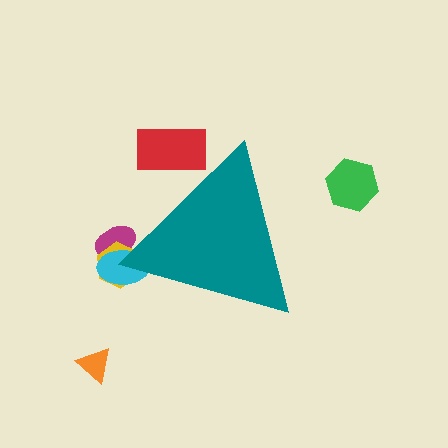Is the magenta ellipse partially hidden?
Yes, the magenta ellipse is partially hidden behind the teal triangle.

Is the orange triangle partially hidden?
No, the orange triangle is fully visible.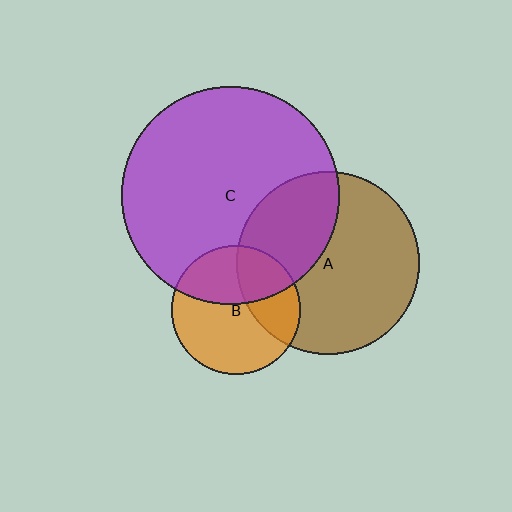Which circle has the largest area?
Circle C (purple).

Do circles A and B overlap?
Yes.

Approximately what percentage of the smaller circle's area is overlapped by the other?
Approximately 30%.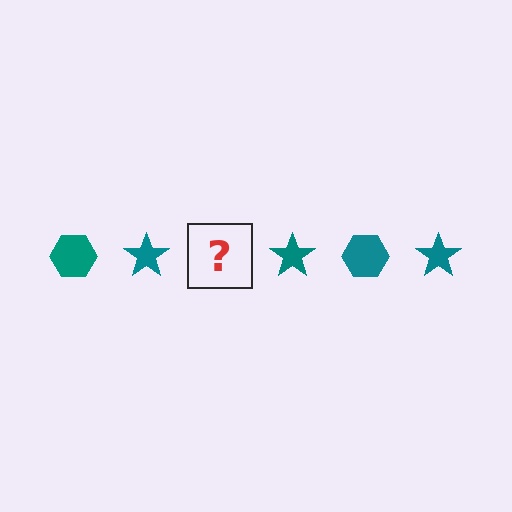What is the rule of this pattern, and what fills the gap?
The rule is that the pattern cycles through hexagon, star shapes in teal. The gap should be filled with a teal hexagon.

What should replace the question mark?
The question mark should be replaced with a teal hexagon.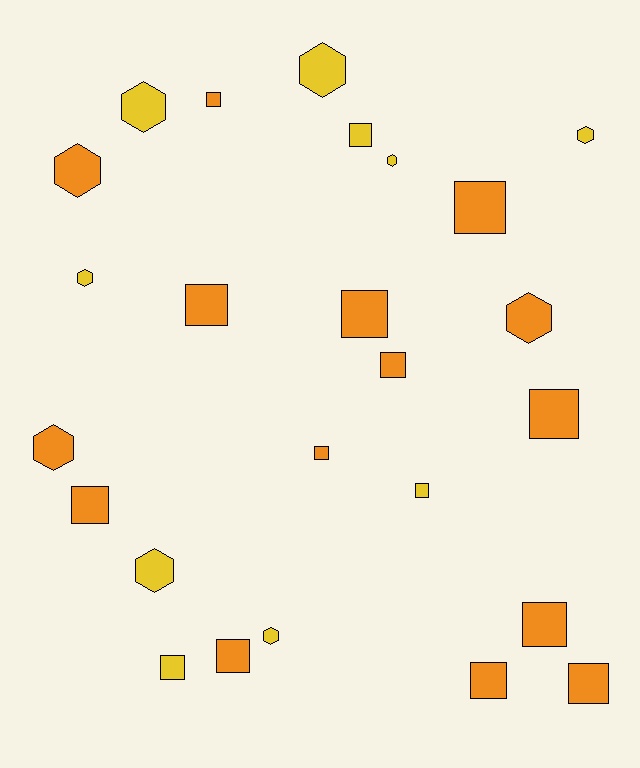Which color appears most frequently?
Orange, with 15 objects.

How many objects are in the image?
There are 25 objects.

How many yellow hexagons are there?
There are 7 yellow hexagons.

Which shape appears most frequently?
Square, with 15 objects.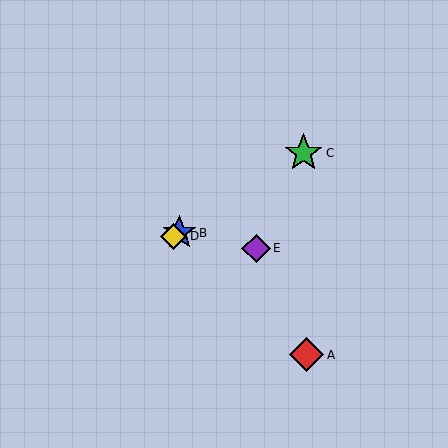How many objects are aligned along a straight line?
3 objects (B, C, D) are aligned along a straight line.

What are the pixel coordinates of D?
Object D is at (174, 236).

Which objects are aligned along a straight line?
Objects B, C, D are aligned along a straight line.